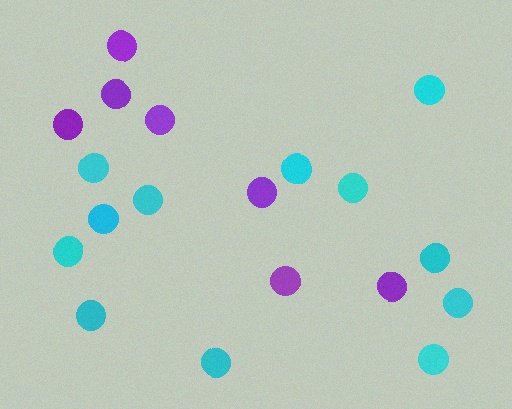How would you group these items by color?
There are 2 groups: one group of cyan circles (12) and one group of purple circles (7).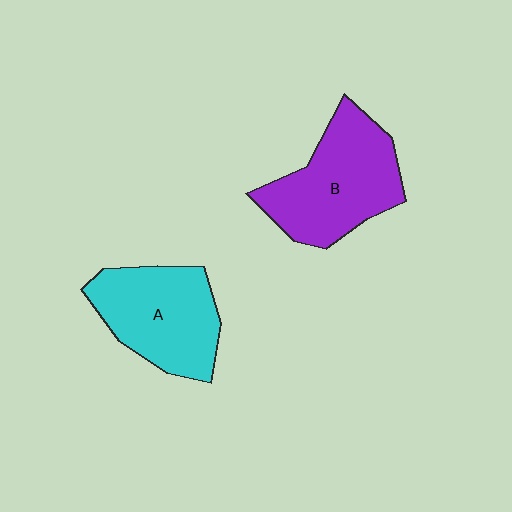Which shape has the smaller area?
Shape A (cyan).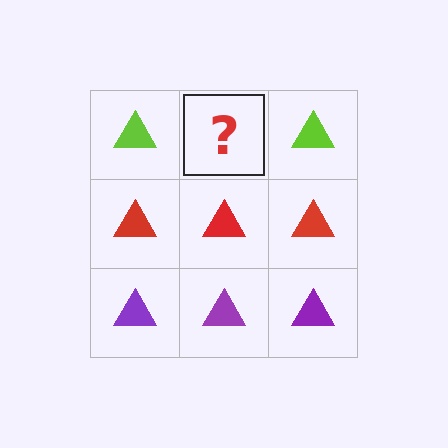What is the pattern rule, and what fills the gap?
The rule is that each row has a consistent color. The gap should be filled with a lime triangle.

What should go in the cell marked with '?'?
The missing cell should contain a lime triangle.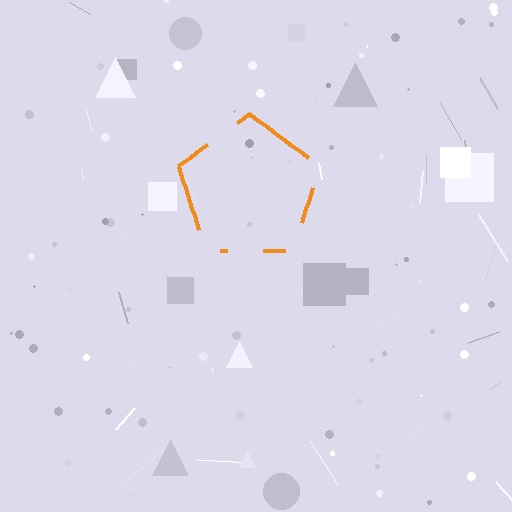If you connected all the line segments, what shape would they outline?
They would outline a pentagon.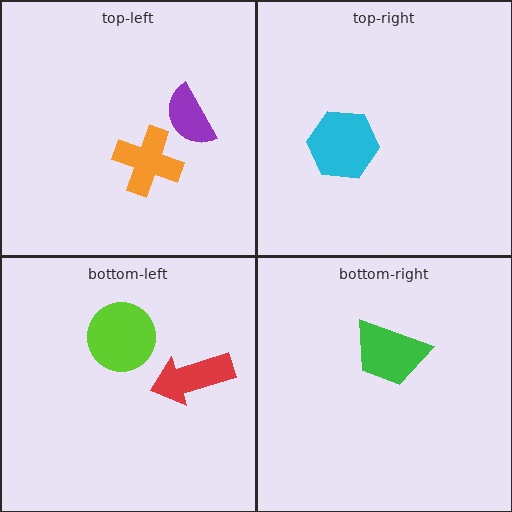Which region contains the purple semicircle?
The top-left region.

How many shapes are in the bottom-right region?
1.